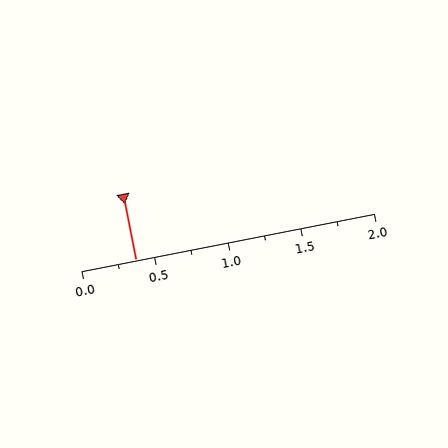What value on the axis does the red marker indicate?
The marker indicates approximately 0.38.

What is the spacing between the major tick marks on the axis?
The major ticks are spaced 0.5 apart.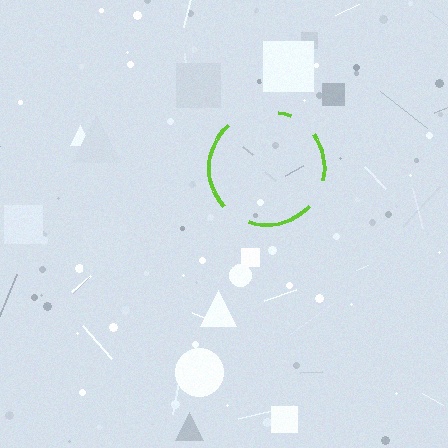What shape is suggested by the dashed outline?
The dashed outline suggests a circle.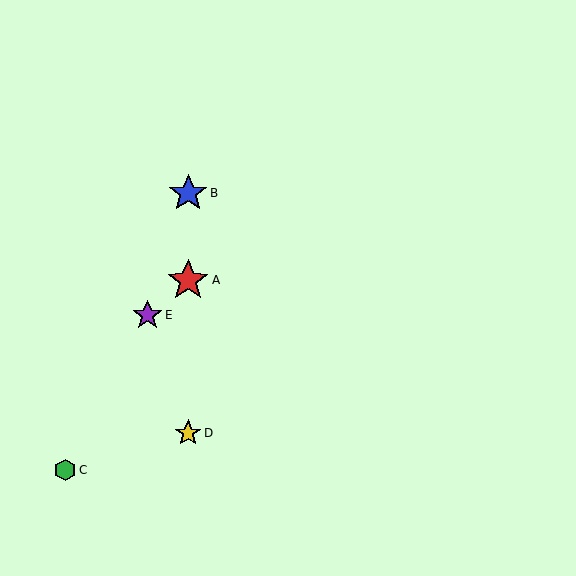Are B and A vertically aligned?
Yes, both are at x≈188.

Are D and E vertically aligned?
No, D is at x≈188 and E is at x≈147.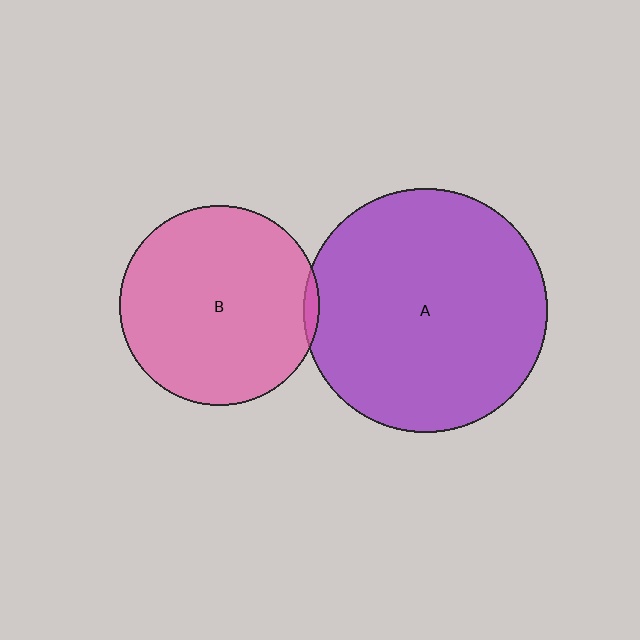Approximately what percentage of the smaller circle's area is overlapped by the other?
Approximately 5%.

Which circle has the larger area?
Circle A (purple).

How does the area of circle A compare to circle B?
Approximately 1.5 times.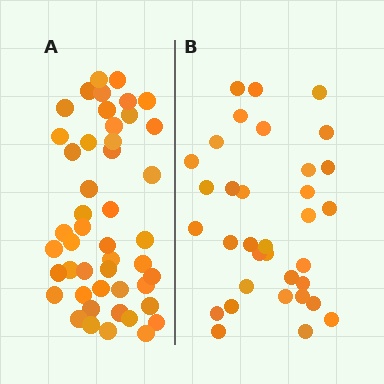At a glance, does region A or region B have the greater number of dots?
Region A (the left region) has more dots.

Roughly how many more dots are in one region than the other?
Region A has approximately 15 more dots than region B.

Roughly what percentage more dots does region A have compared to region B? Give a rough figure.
About 40% more.